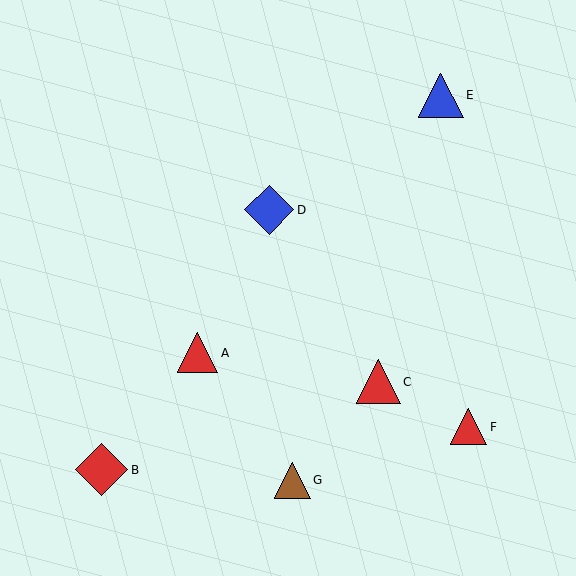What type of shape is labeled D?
Shape D is a blue diamond.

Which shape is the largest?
The red diamond (labeled B) is the largest.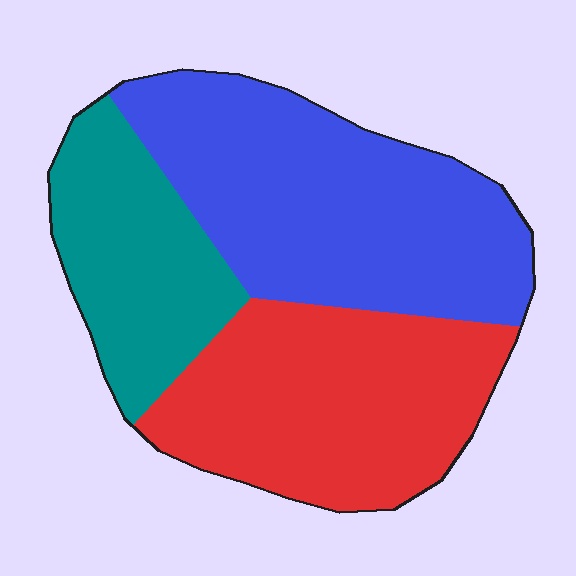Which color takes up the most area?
Blue, at roughly 40%.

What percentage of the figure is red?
Red covers 35% of the figure.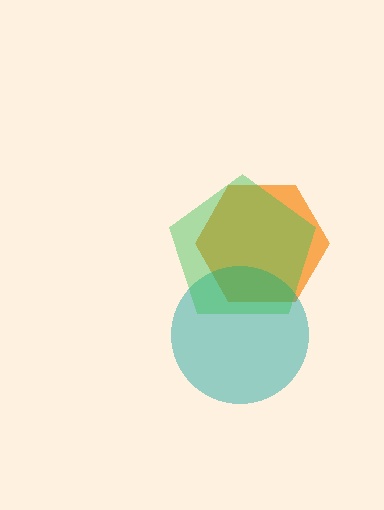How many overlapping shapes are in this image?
There are 3 overlapping shapes in the image.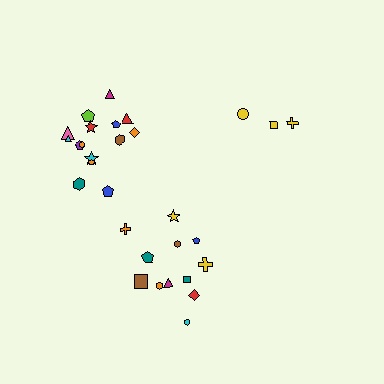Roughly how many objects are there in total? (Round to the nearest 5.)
Roughly 30 objects in total.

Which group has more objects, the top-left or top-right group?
The top-left group.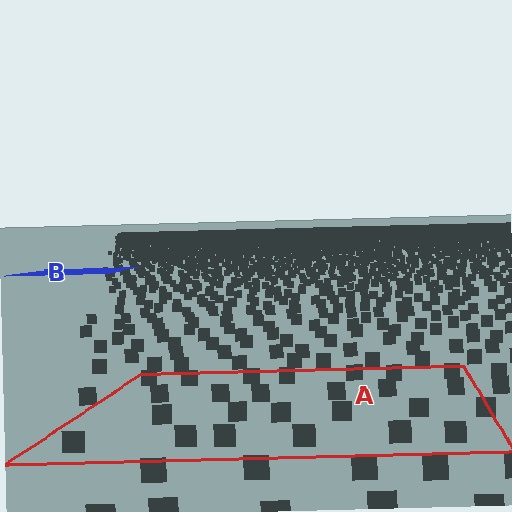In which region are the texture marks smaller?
The texture marks are smaller in region B, because it is farther away.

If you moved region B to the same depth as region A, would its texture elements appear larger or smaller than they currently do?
They would appear larger. At a closer depth, the same texture elements are projected at a bigger on-screen size.